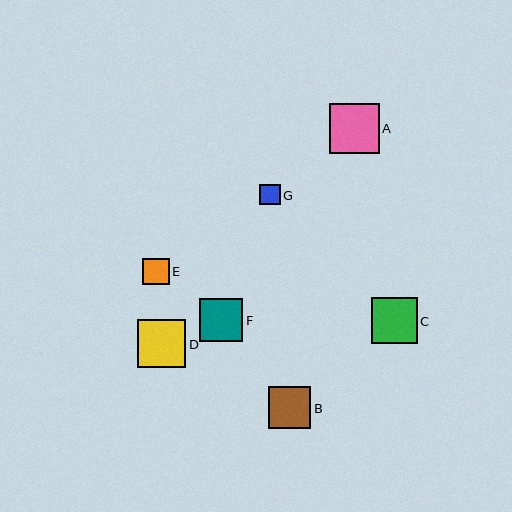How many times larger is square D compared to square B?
Square D is approximately 1.2 times the size of square B.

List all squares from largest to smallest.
From largest to smallest: A, D, C, F, B, E, G.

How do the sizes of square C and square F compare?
Square C and square F are approximately the same size.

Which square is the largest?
Square A is the largest with a size of approximately 50 pixels.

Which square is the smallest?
Square G is the smallest with a size of approximately 21 pixels.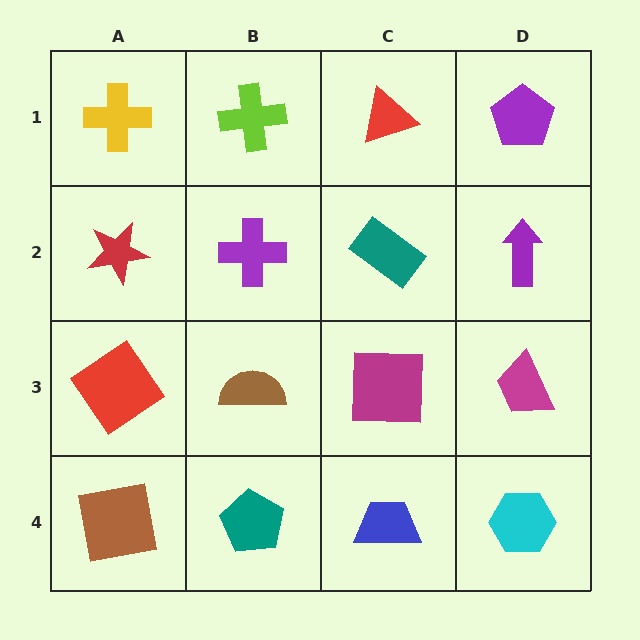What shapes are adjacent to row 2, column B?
A lime cross (row 1, column B), a brown semicircle (row 3, column B), a red star (row 2, column A), a teal rectangle (row 2, column C).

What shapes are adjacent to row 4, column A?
A red diamond (row 3, column A), a teal pentagon (row 4, column B).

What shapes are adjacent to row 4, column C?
A magenta square (row 3, column C), a teal pentagon (row 4, column B), a cyan hexagon (row 4, column D).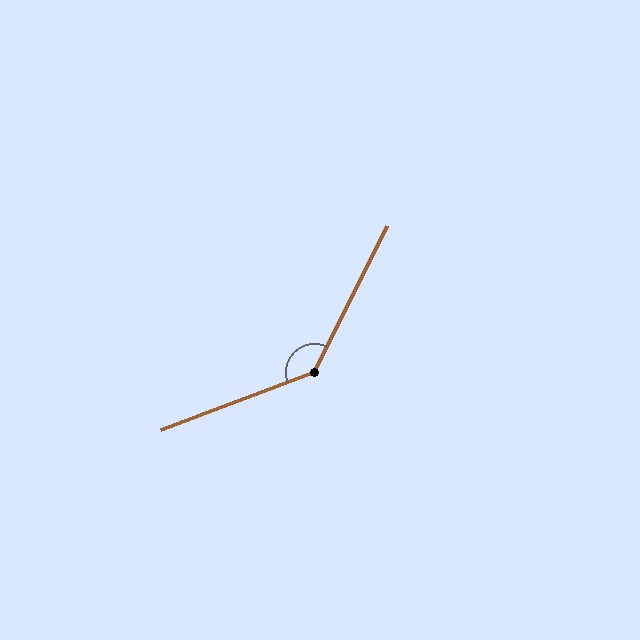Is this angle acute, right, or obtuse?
It is obtuse.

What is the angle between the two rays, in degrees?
Approximately 137 degrees.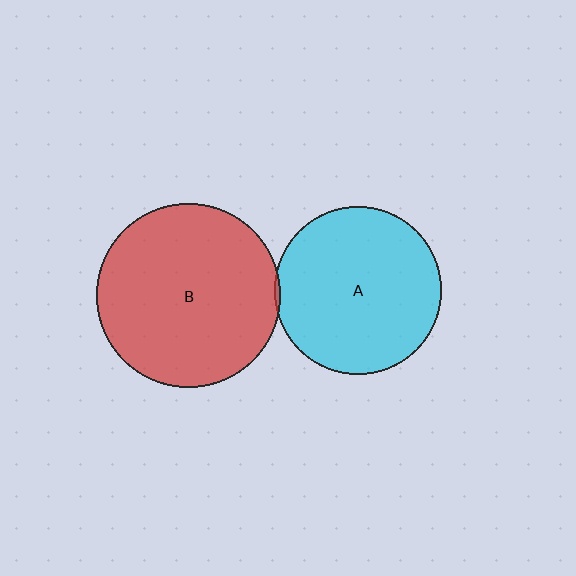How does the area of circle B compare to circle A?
Approximately 1.2 times.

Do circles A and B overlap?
Yes.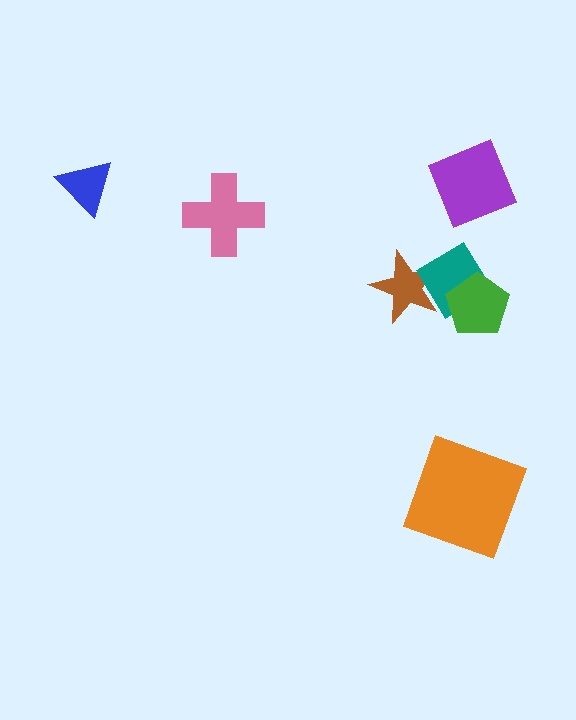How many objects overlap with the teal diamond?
2 objects overlap with the teal diamond.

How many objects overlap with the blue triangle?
0 objects overlap with the blue triangle.